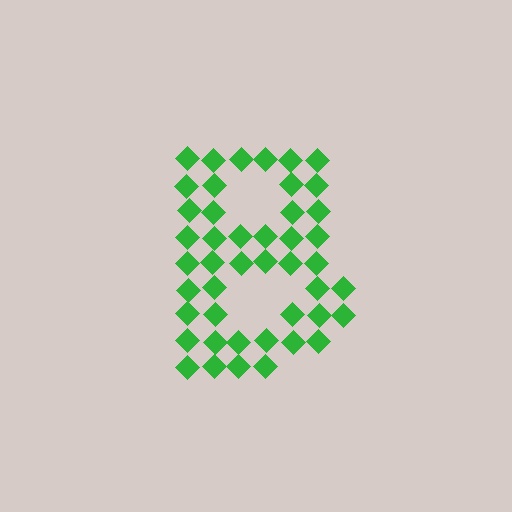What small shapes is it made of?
It is made of small diamonds.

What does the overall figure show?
The overall figure shows the letter B.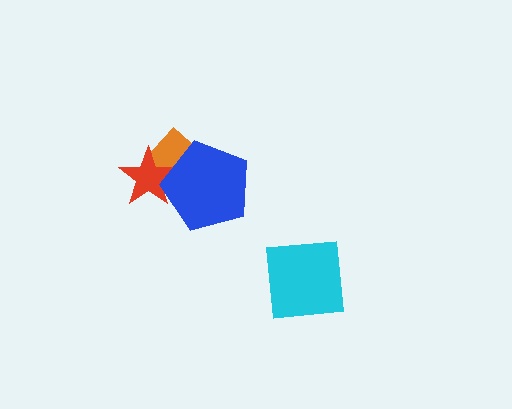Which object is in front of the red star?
The blue pentagon is in front of the red star.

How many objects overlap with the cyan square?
0 objects overlap with the cyan square.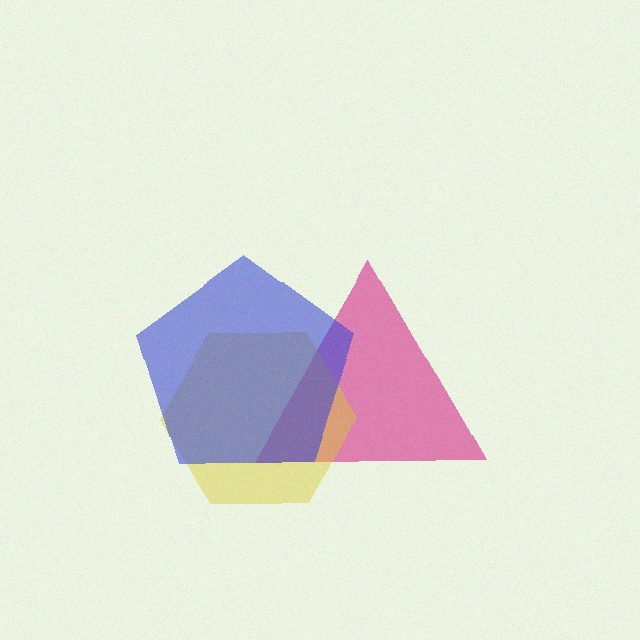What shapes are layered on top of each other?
The layered shapes are: a magenta triangle, a yellow hexagon, a blue pentagon.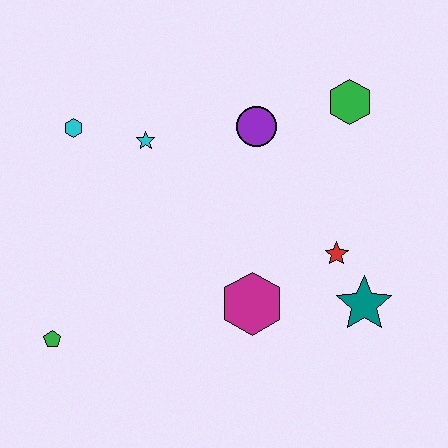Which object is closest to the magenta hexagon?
The red star is closest to the magenta hexagon.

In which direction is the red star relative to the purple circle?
The red star is below the purple circle.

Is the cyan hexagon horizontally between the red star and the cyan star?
No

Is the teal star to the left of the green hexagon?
No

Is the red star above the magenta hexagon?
Yes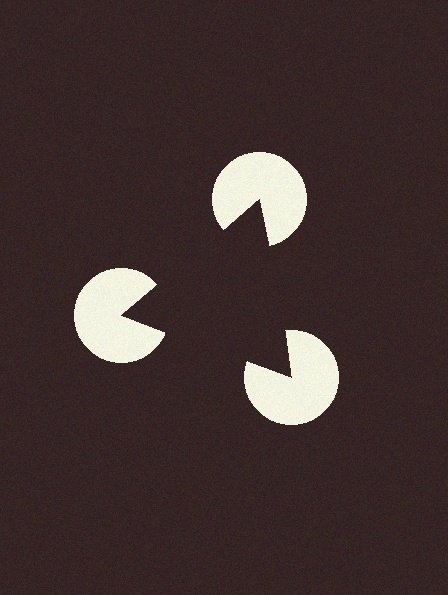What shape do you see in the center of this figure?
An illusory triangle — its edges are inferred from the aligned wedge cuts in the pac-man discs, not physically drawn.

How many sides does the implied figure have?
3 sides.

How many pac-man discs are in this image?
There are 3 — one at each vertex of the illusory triangle.